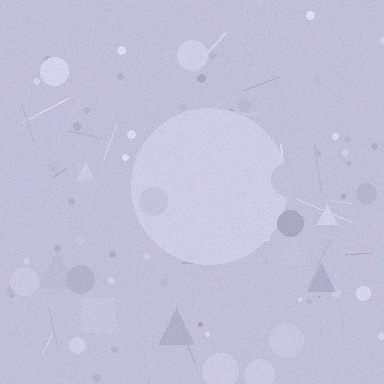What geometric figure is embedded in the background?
A circle is embedded in the background.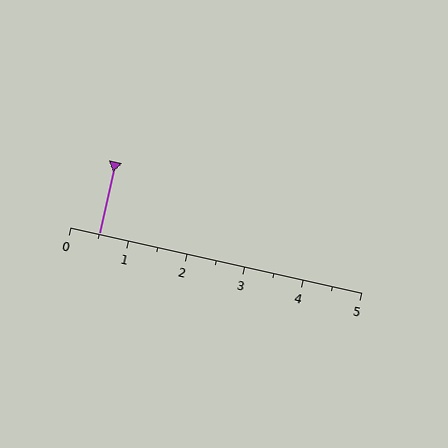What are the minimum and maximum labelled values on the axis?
The axis runs from 0 to 5.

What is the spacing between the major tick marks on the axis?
The major ticks are spaced 1 apart.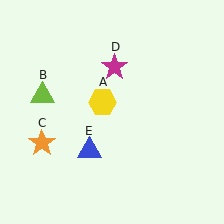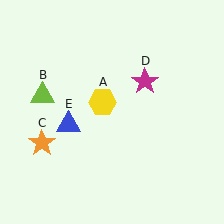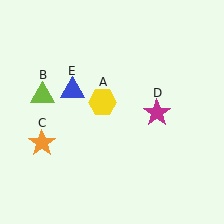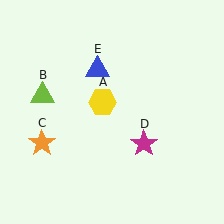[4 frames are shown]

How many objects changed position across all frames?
2 objects changed position: magenta star (object D), blue triangle (object E).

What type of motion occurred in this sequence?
The magenta star (object D), blue triangle (object E) rotated clockwise around the center of the scene.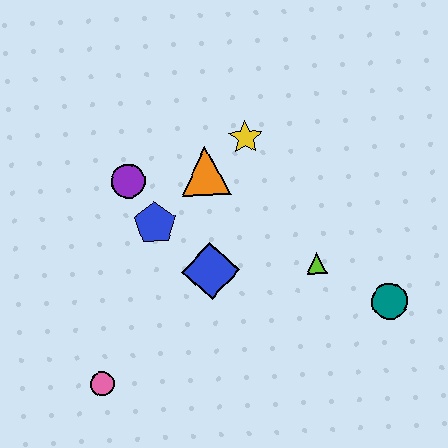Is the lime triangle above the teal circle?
Yes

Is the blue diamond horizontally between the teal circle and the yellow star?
No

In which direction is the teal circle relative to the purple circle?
The teal circle is to the right of the purple circle.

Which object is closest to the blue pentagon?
The purple circle is closest to the blue pentagon.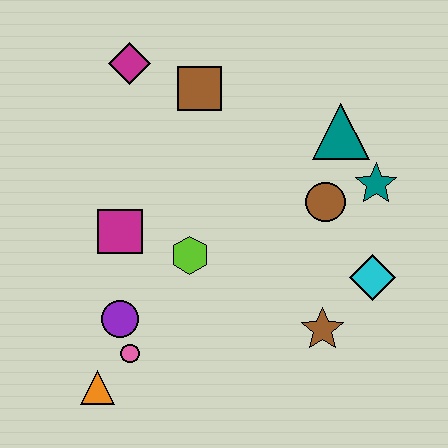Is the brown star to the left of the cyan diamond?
Yes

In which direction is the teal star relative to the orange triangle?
The teal star is to the right of the orange triangle.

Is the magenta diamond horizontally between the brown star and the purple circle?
Yes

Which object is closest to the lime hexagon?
The magenta square is closest to the lime hexagon.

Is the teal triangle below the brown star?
No